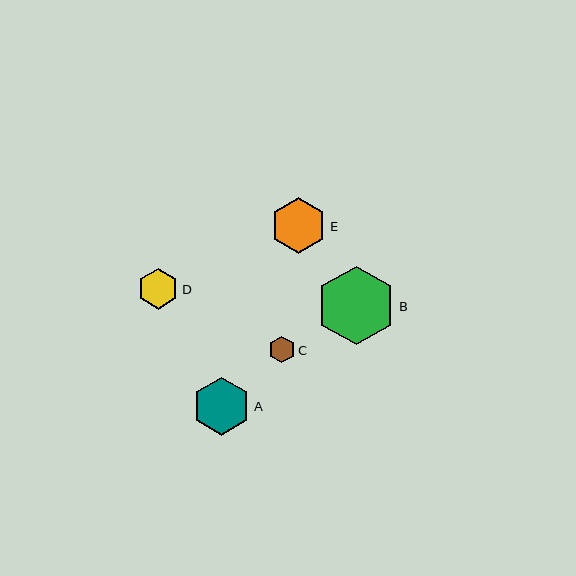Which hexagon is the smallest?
Hexagon C is the smallest with a size of approximately 27 pixels.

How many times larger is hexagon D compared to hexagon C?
Hexagon D is approximately 1.5 times the size of hexagon C.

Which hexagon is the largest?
Hexagon B is the largest with a size of approximately 79 pixels.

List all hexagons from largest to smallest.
From largest to smallest: B, A, E, D, C.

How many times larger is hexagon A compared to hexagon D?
Hexagon A is approximately 1.4 times the size of hexagon D.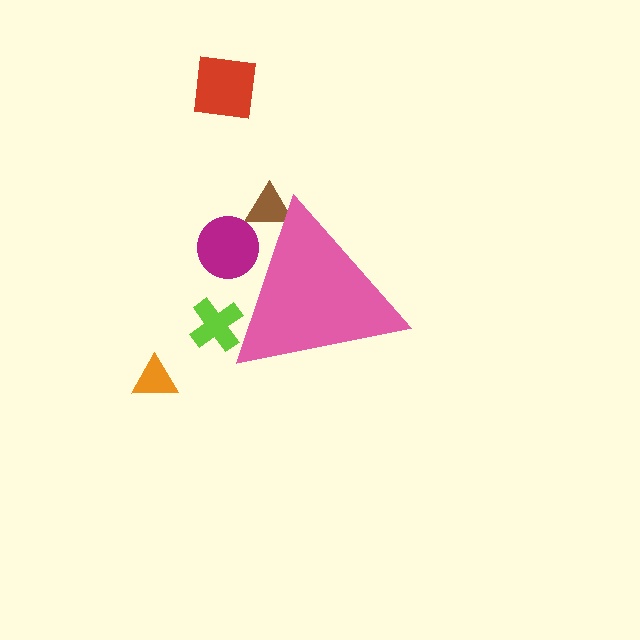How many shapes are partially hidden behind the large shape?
3 shapes are partially hidden.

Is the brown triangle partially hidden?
Yes, the brown triangle is partially hidden behind the pink triangle.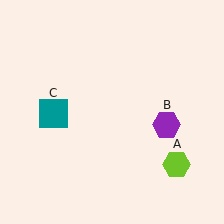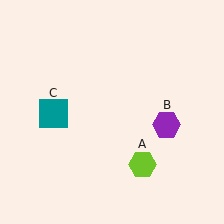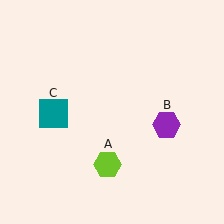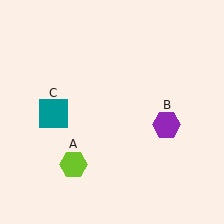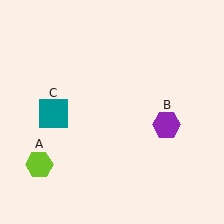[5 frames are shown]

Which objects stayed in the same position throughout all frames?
Purple hexagon (object B) and teal square (object C) remained stationary.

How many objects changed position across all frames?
1 object changed position: lime hexagon (object A).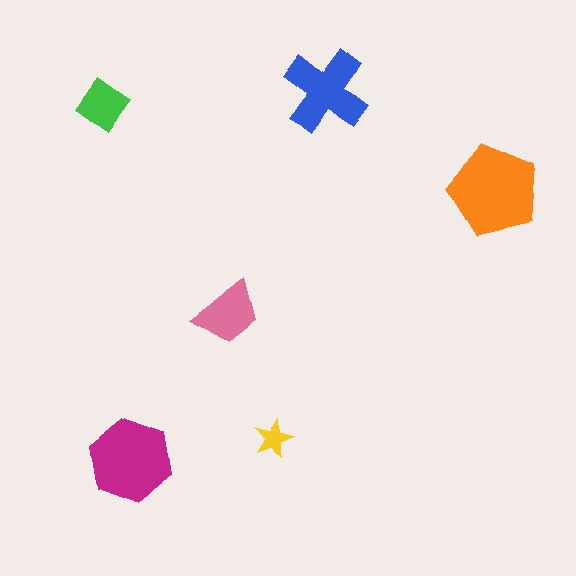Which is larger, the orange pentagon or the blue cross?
The orange pentagon.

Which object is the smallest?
The yellow star.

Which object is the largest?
The orange pentagon.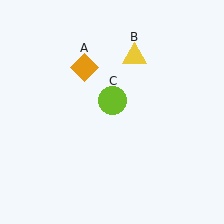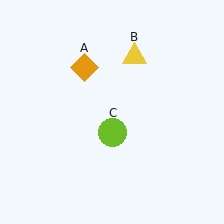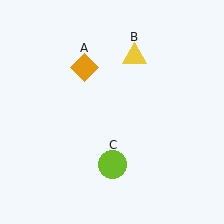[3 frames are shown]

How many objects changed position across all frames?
1 object changed position: lime circle (object C).